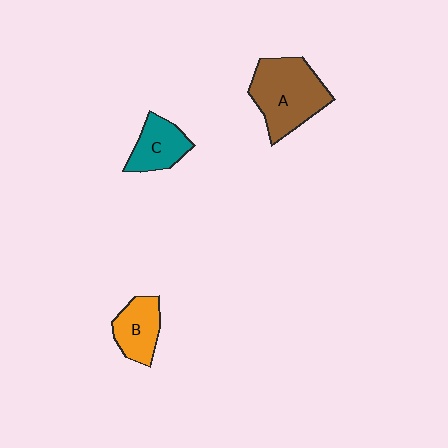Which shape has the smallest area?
Shape B (orange).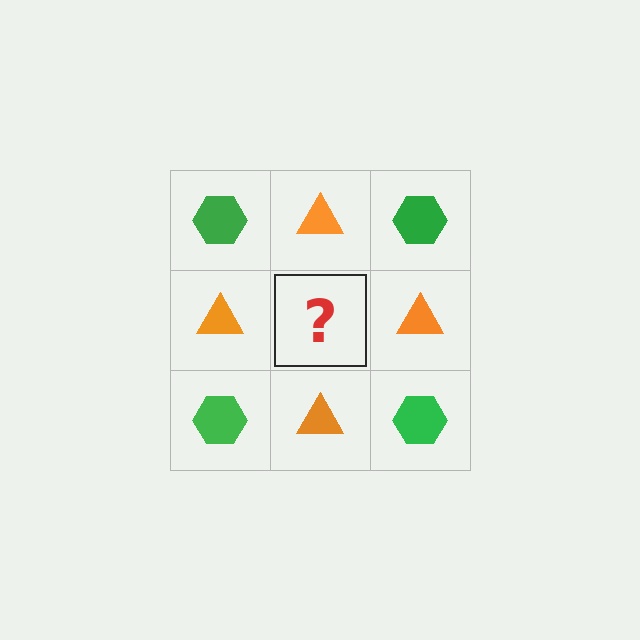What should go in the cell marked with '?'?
The missing cell should contain a green hexagon.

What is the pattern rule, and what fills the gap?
The rule is that it alternates green hexagon and orange triangle in a checkerboard pattern. The gap should be filled with a green hexagon.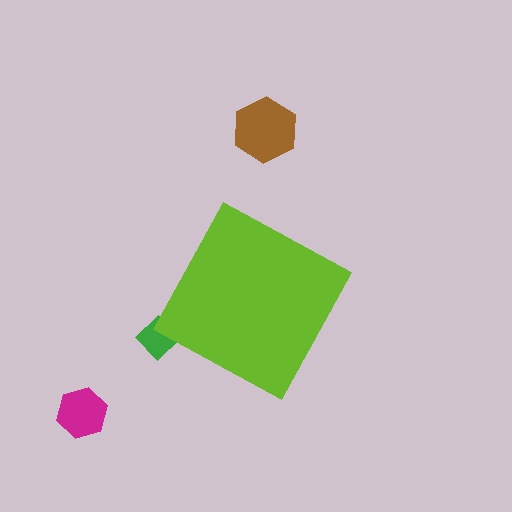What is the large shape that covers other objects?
A lime diamond.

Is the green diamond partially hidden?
Yes, the green diamond is partially hidden behind the lime diamond.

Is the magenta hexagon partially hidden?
No, the magenta hexagon is fully visible.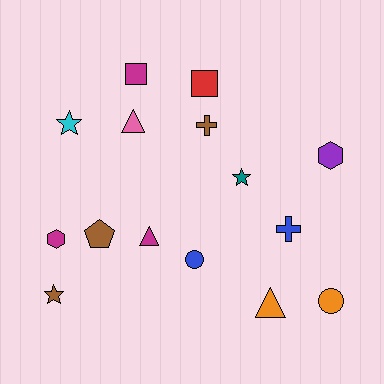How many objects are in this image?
There are 15 objects.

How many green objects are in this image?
There are no green objects.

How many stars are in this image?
There are 3 stars.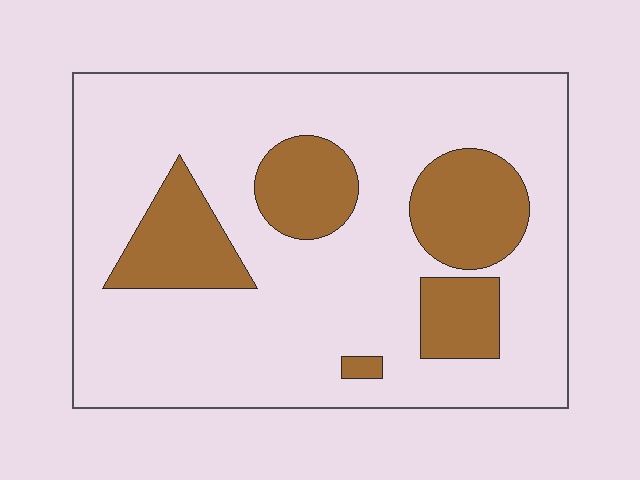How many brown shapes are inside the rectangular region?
5.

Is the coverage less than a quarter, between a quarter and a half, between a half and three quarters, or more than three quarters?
Less than a quarter.